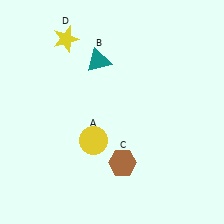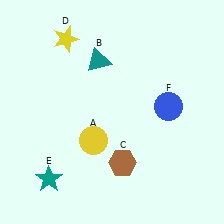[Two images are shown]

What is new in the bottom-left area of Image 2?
A teal star (E) was added in the bottom-left area of Image 2.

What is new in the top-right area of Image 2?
A blue circle (F) was added in the top-right area of Image 2.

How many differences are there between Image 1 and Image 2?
There are 2 differences between the two images.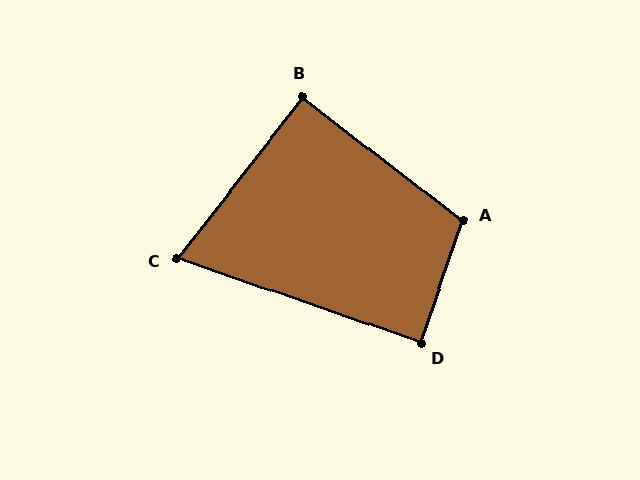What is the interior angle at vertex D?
Approximately 90 degrees (approximately right).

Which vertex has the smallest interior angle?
C, at approximately 71 degrees.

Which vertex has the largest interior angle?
A, at approximately 109 degrees.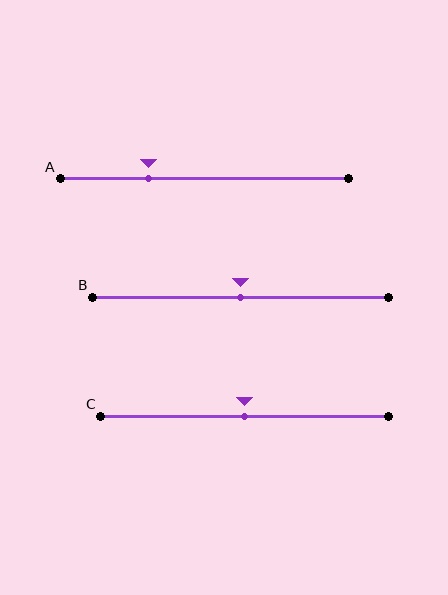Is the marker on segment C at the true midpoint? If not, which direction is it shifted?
Yes, the marker on segment C is at the true midpoint.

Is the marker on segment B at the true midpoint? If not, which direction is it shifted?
Yes, the marker on segment B is at the true midpoint.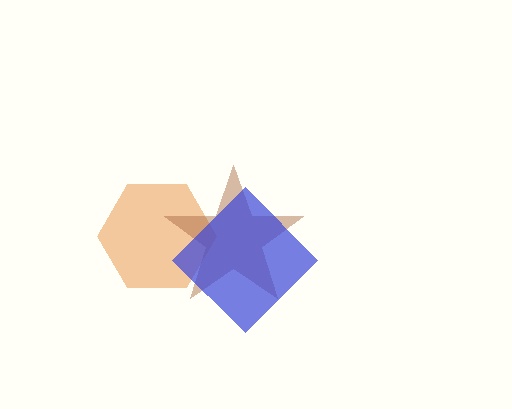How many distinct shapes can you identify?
There are 3 distinct shapes: an orange hexagon, a brown star, a blue diamond.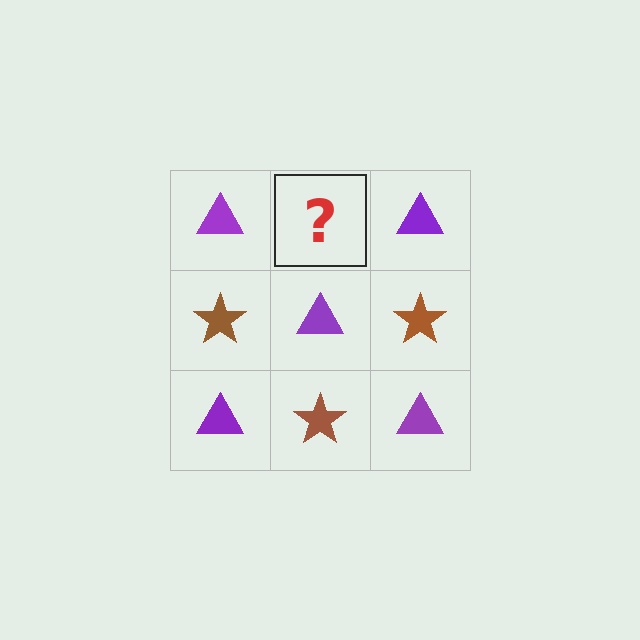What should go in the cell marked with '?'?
The missing cell should contain a brown star.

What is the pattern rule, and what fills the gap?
The rule is that it alternates purple triangle and brown star in a checkerboard pattern. The gap should be filled with a brown star.